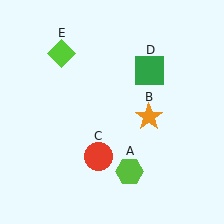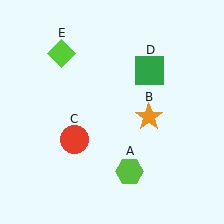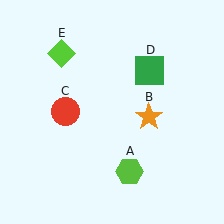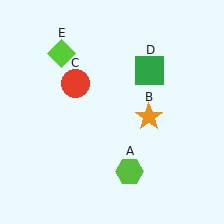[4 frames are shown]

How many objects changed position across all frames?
1 object changed position: red circle (object C).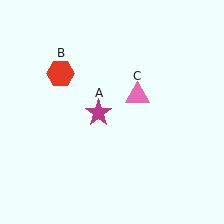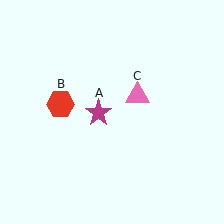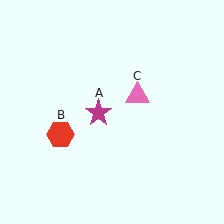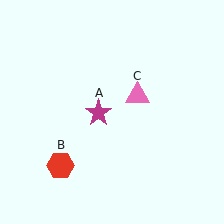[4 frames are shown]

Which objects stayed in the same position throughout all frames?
Magenta star (object A) and pink triangle (object C) remained stationary.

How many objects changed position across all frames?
1 object changed position: red hexagon (object B).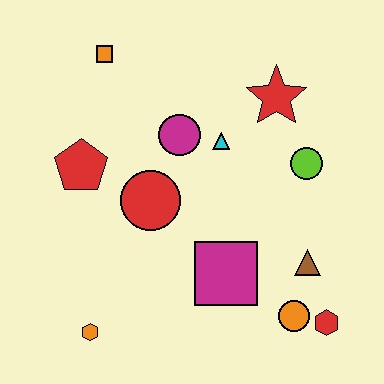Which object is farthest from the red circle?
The red hexagon is farthest from the red circle.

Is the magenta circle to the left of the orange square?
No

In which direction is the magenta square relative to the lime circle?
The magenta square is below the lime circle.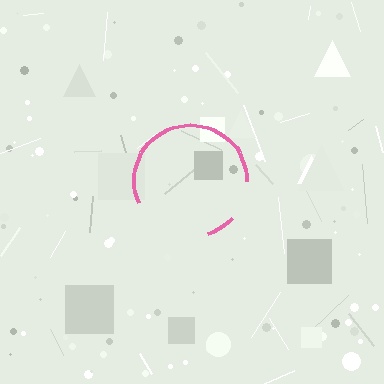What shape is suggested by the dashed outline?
The dashed outline suggests a circle.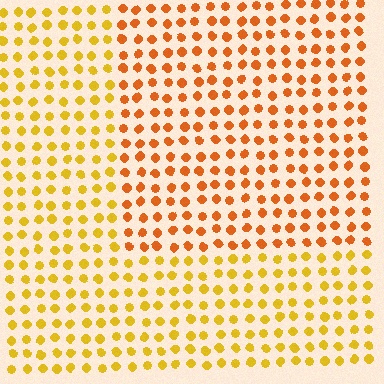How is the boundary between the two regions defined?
The boundary is defined purely by a slight shift in hue (about 27 degrees). Spacing, size, and orientation are identical on both sides.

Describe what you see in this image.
The image is filled with small yellow elements in a uniform arrangement. A rectangle-shaped region is visible where the elements are tinted to a slightly different hue, forming a subtle color boundary.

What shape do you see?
I see a rectangle.